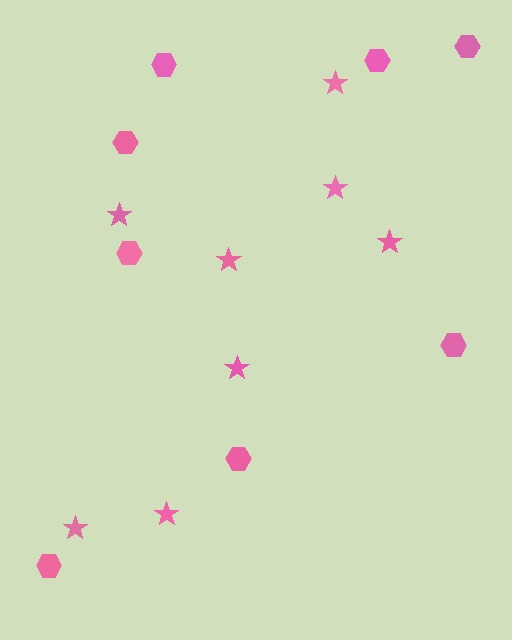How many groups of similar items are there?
There are 2 groups: one group of stars (8) and one group of hexagons (8).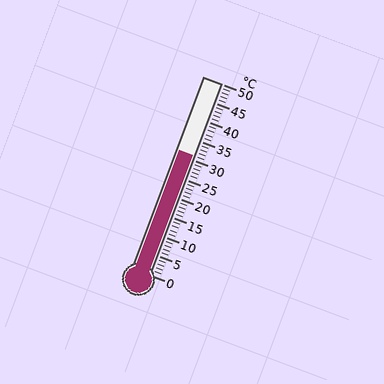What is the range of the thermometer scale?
The thermometer scale ranges from 0°C to 50°C.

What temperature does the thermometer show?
The thermometer shows approximately 31°C.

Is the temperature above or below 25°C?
The temperature is above 25°C.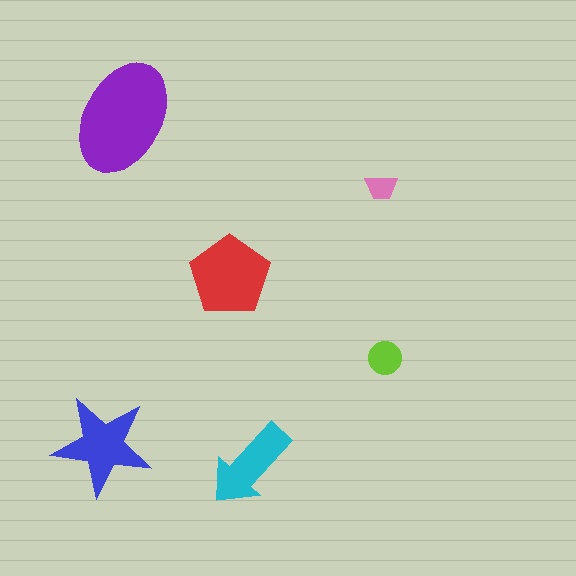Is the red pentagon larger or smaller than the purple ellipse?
Smaller.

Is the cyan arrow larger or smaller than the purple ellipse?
Smaller.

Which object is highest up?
The purple ellipse is topmost.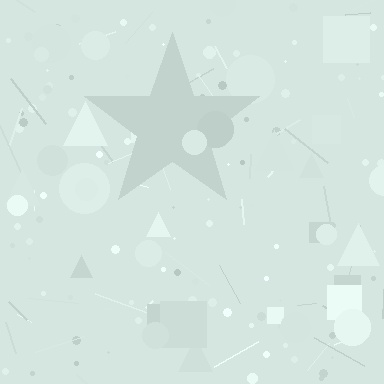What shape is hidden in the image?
A star is hidden in the image.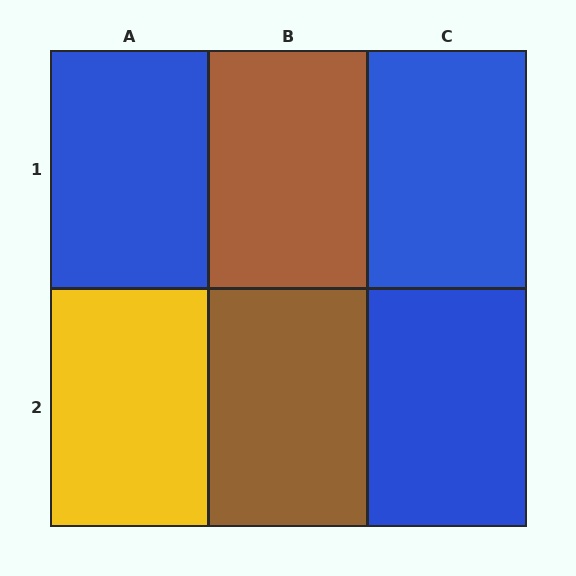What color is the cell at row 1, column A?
Blue.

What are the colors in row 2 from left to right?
Yellow, brown, blue.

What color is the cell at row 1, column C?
Blue.